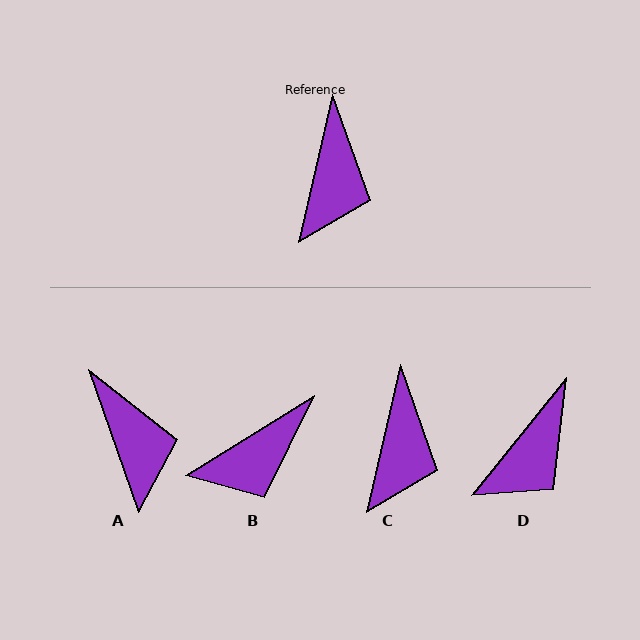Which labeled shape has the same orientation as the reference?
C.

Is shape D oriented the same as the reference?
No, it is off by about 26 degrees.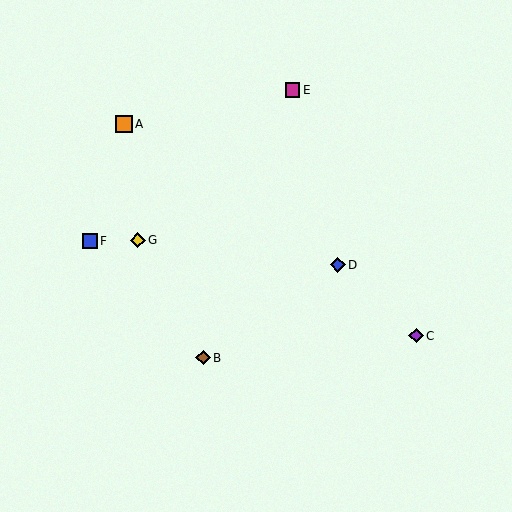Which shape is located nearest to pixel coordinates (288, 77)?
The magenta square (labeled E) at (293, 90) is nearest to that location.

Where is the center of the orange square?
The center of the orange square is at (124, 124).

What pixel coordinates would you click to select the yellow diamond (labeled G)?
Click at (138, 240) to select the yellow diamond G.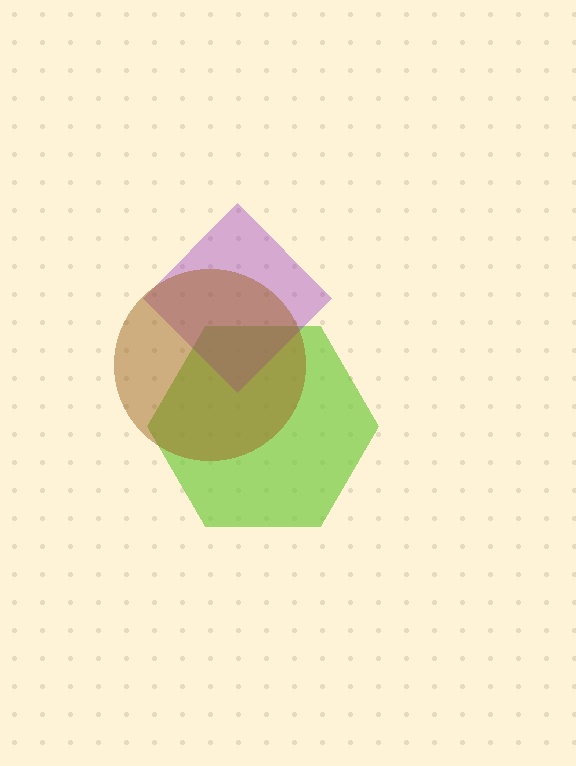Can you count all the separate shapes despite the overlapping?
Yes, there are 3 separate shapes.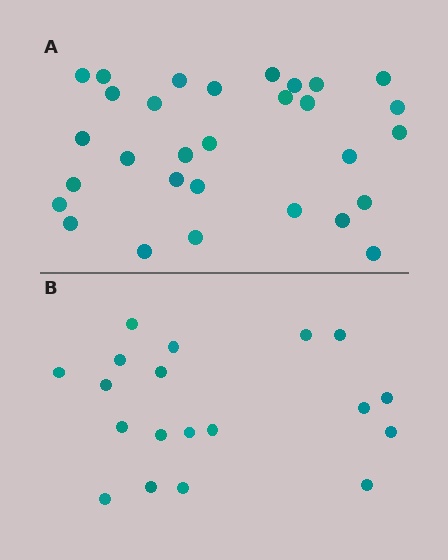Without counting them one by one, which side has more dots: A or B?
Region A (the top region) has more dots.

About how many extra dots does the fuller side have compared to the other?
Region A has roughly 12 or so more dots than region B.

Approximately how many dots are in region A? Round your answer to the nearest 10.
About 30 dots.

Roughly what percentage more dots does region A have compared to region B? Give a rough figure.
About 60% more.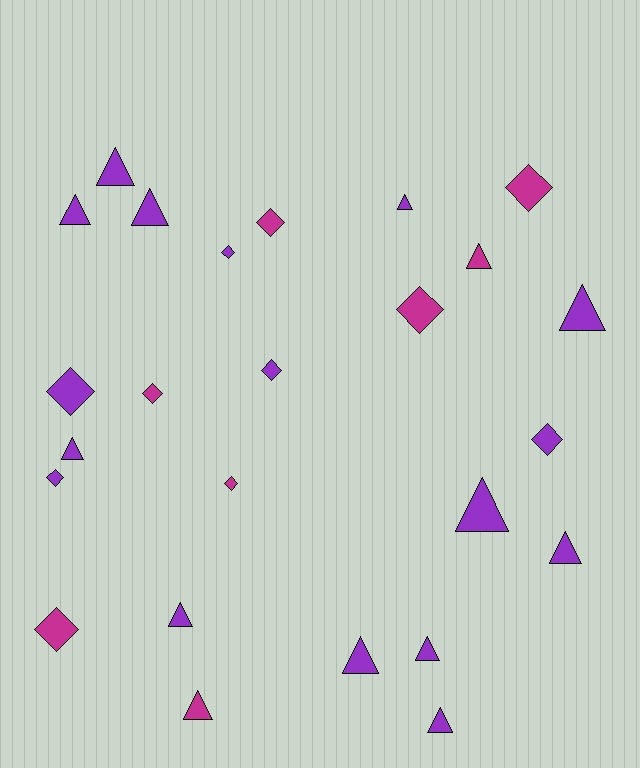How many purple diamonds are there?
There are 5 purple diamonds.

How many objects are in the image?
There are 25 objects.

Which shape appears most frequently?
Triangle, with 14 objects.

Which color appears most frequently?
Purple, with 17 objects.